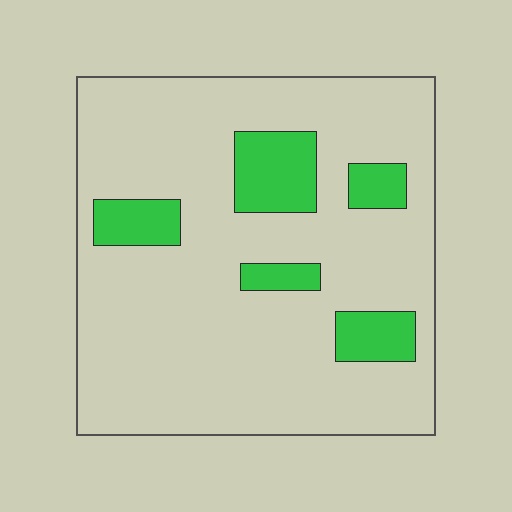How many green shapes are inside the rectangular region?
5.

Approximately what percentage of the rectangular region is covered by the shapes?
Approximately 15%.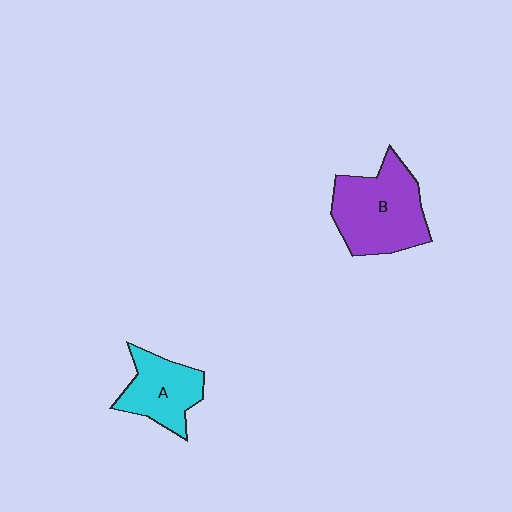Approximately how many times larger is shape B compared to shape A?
Approximately 1.5 times.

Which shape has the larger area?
Shape B (purple).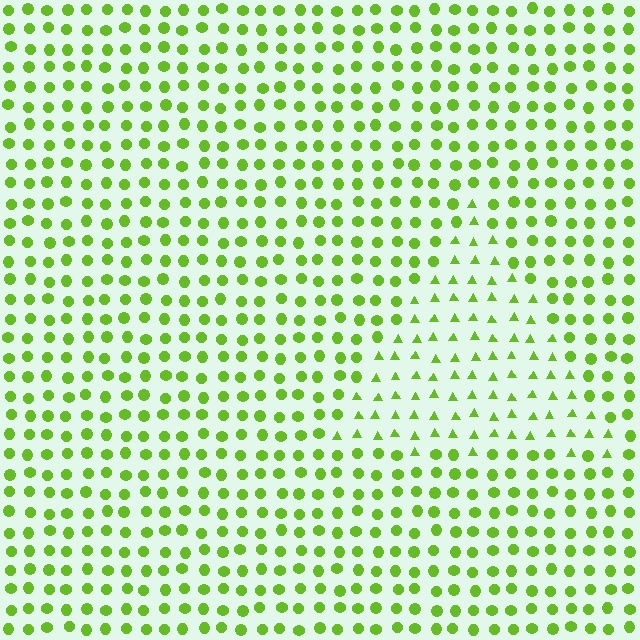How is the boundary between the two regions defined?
The boundary is defined by a change in element shape: triangles inside vs. circles outside. All elements share the same color and spacing.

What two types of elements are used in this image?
The image uses triangles inside the triangle region and circles outside it.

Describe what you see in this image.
The image is filled with small lime elements arranged in a uniform grid. A triangle-shaped region contains triangles, while the surrounding area contains circles. The boundary is defined purely by the change in element shape.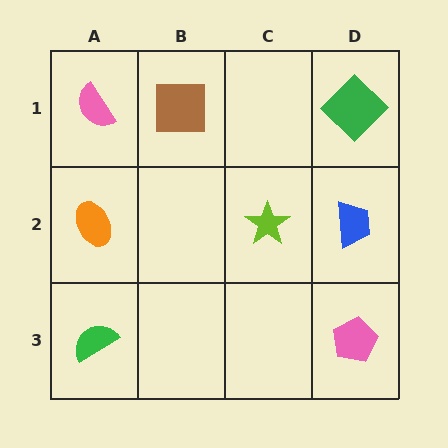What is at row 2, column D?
A blue trapezoid.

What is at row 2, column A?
An orange ellipse.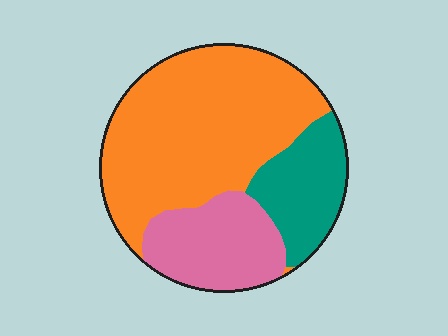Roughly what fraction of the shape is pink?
Pink covers about 25% of the shape.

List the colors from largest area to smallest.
From largest to smallest: orange, pink, teal.